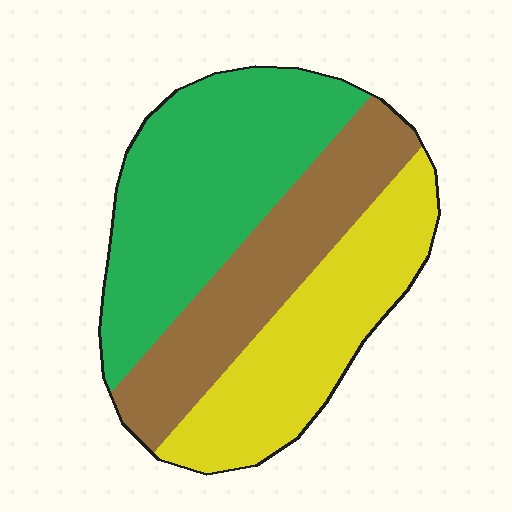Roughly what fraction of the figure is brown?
Brown takes up between a sixth and a third of the figure.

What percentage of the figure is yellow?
Yellow covers 31% of the figure.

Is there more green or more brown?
Green.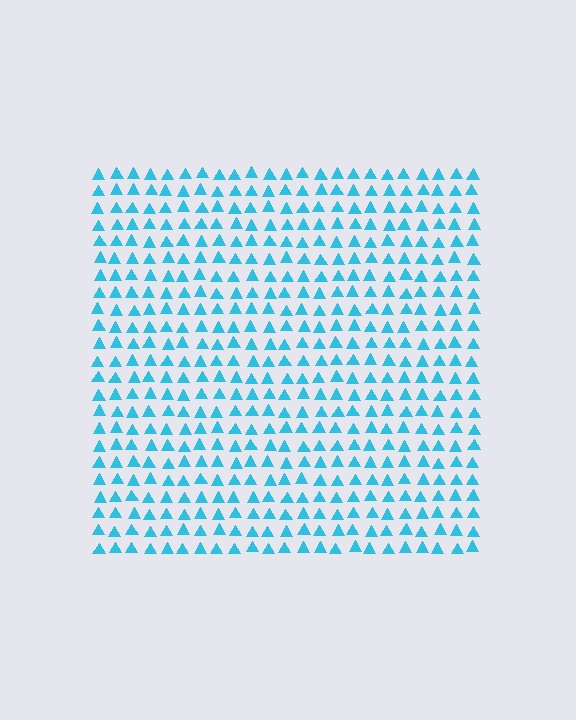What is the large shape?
The large shape is a square.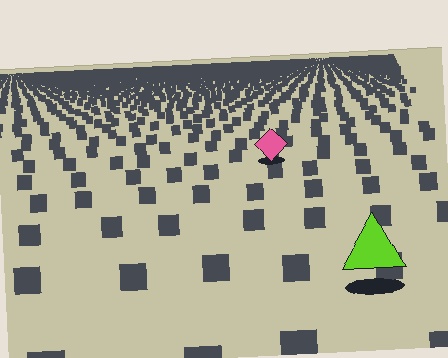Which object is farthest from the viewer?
The pink diamond is farthest from the viewer. It appears smaller and the ground texture around it is denser.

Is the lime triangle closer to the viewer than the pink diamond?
Yes. The lime triangle is closer — you can tell from the texture gradient: the ground texture is coarser near it.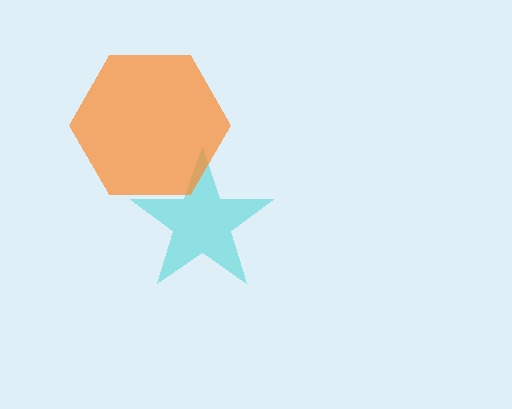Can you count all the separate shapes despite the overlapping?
Yes, there are 2 separate shapes.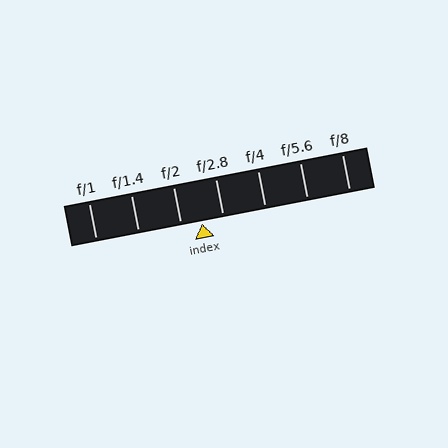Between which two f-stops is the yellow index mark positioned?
The index mark is between f/2 and f/2.8.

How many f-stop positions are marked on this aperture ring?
There are 7 f-stop positions marked.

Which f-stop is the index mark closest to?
The index mark is closest to f/2.8.